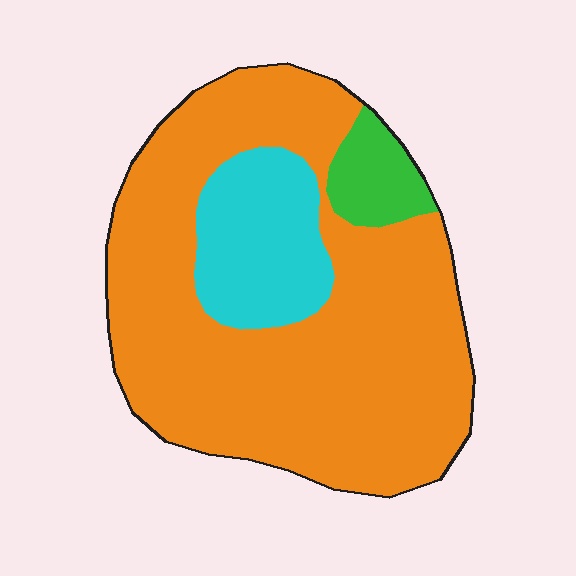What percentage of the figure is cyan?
Cyan takes up about one sixth (1/6) of the figure.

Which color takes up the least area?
Green, at roughly 5%.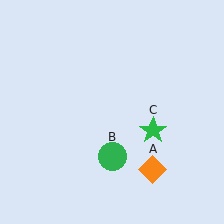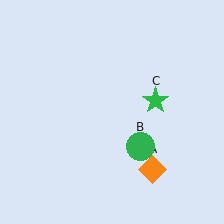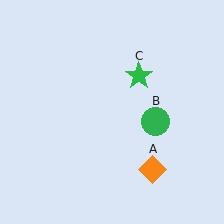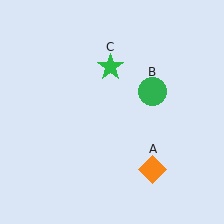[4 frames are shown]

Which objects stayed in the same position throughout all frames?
Orange diamond (object A) remained stationary.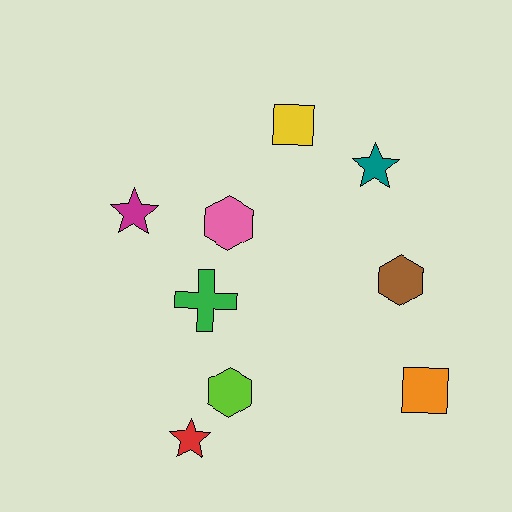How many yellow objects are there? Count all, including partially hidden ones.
There is 1 yellow object.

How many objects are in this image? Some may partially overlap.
There are 9 objects.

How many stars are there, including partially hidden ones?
There are 3 stars.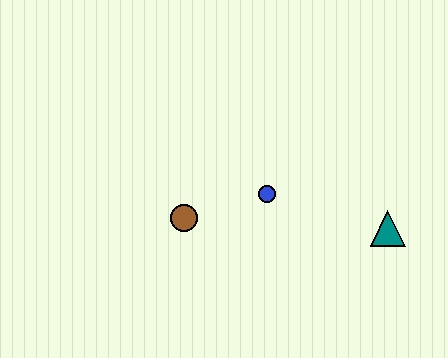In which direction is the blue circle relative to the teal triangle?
The blue circle is to the left of the teal triangle.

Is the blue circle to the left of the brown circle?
No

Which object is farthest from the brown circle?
The teal triangle is farthest from the brown circle.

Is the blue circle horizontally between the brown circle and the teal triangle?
Yes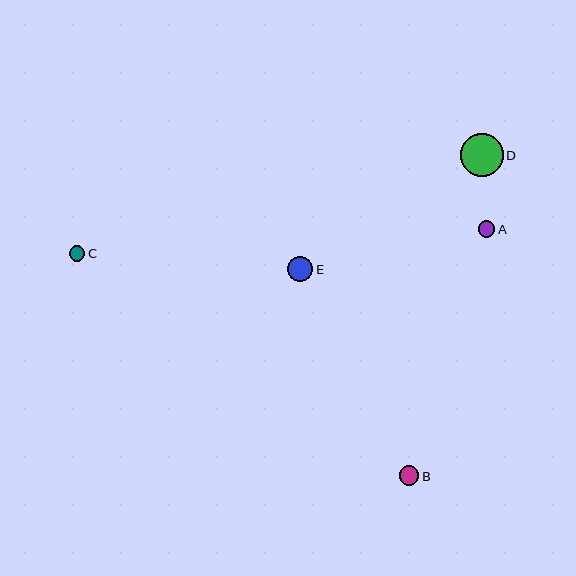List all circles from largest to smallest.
From largest to smallest: D, E, B, A, C.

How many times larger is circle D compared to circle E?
Circle D is approximately 1.7 times the size of circle E.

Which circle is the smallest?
Circle C is the smallest with a size of approximately 15 pixels.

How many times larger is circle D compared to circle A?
Circle D is approximately 2.6 times the size of circle A.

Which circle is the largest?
Circle D is the largest with a size of approximately 43 pixels.